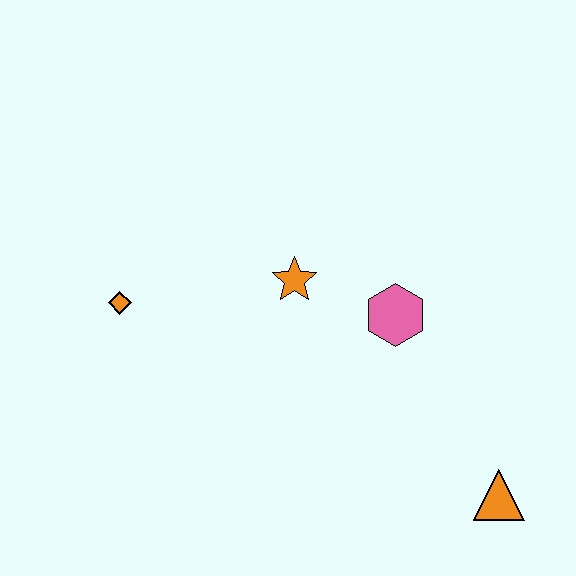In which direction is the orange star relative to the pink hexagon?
The orange star is to the left of the pink hexagon.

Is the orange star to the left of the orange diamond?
No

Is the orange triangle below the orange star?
Yes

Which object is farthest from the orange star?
The orange triangle is farthest from the orange star.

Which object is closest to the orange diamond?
The orange star is closest to the orange diamond.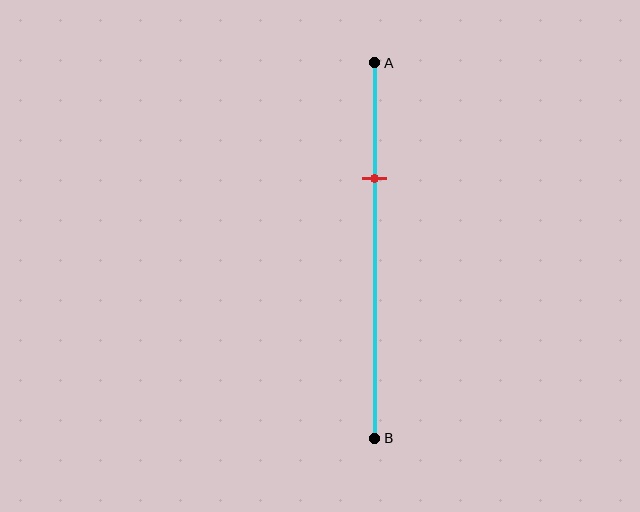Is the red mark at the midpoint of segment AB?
No, the mark is at about 30% from A, not at the 50% midpoint.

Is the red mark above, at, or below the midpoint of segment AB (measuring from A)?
The red mark is above the midpoint of segment AB.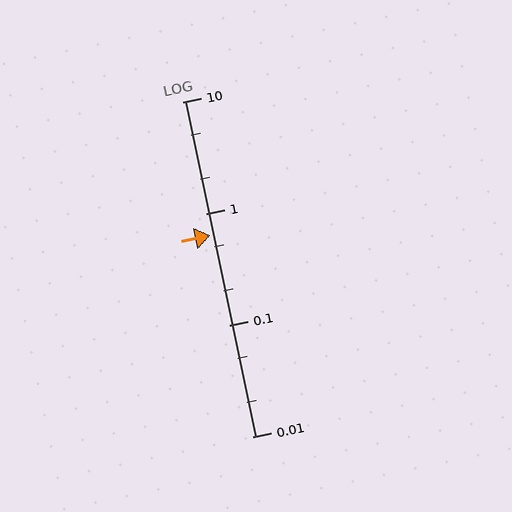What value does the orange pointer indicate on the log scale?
The pointer indicates approximately 0.63.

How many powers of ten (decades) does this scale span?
The scale spans 3 decades, from 0.01 to 10.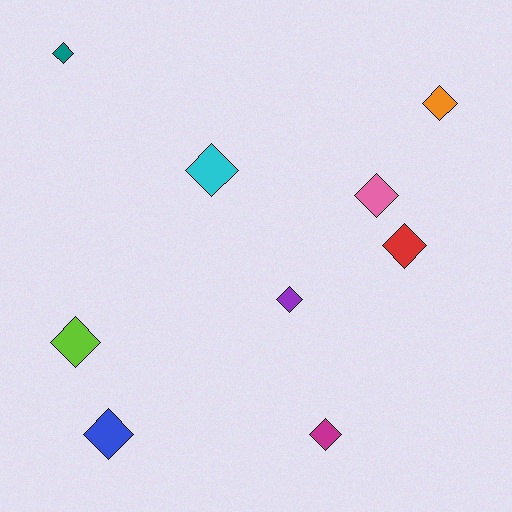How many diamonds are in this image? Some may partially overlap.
There are 9 diamonds.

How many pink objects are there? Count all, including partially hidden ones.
There is 1 pink object.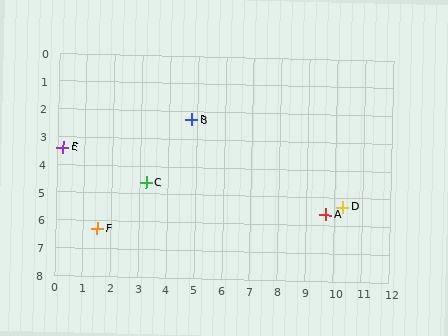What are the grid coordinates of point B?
Point B is at approximately (4.8, 2.3).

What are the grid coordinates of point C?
Point C is at approximately (3.2, 4.6).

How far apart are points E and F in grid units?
Points E and F are about 3.2 grid units apart.